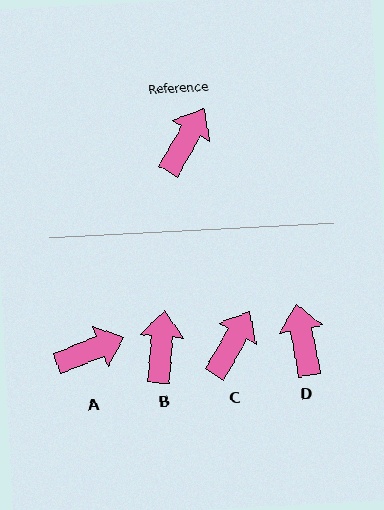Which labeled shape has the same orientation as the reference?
C.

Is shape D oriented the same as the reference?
No, it is off by about 40 degrees.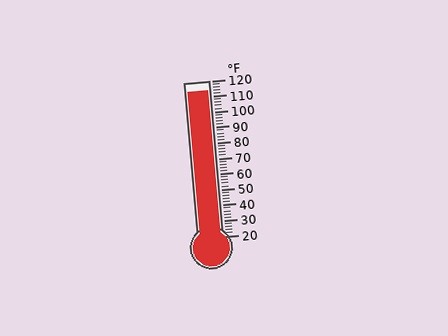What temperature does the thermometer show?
The thermometer shows approximately 114°F.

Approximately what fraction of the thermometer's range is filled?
The thermometer is filled to approximately 95% of its range.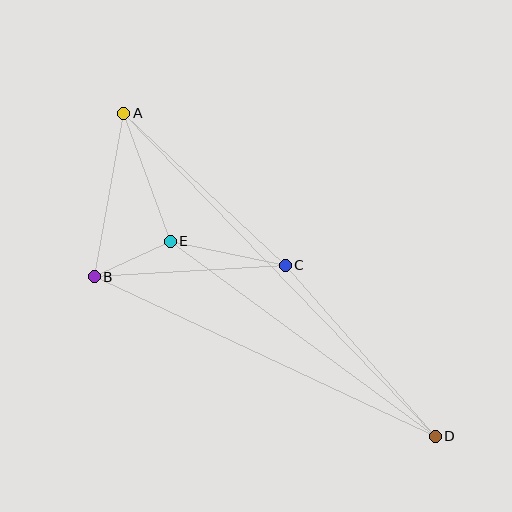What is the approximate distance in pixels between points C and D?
The distance between C and D is approximately 228 pixels.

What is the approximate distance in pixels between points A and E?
The distance between A and E is approximately 137 pixels.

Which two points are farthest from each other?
Points A and D are farthest from each other.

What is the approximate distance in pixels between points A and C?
The distance between A and C is approximately 222 pixels.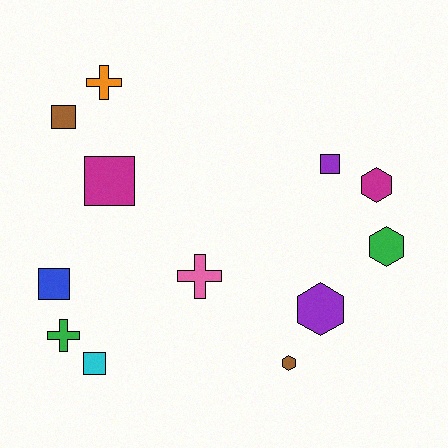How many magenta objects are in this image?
There are 2 magenta objects.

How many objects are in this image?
There are 12 objects.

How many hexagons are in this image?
There are 4 hexagons.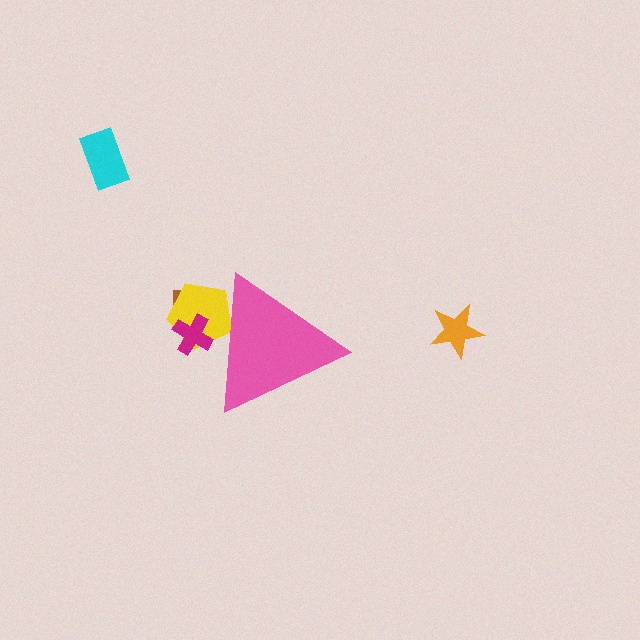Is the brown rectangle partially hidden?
Yes, the brown rectangle is partially hidden behind the pink triangle.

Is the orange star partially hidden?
No, the orange star is fully visible.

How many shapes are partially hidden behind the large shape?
3 shapes are partially hidden.